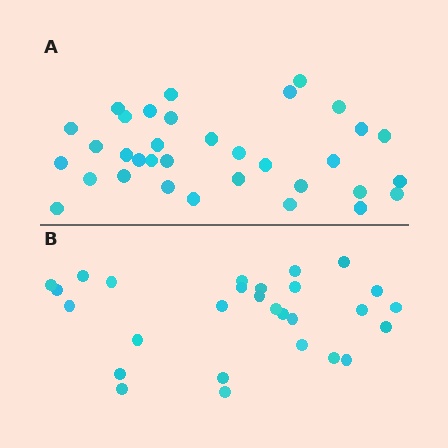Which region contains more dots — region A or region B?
Region A (the top region) has more dots.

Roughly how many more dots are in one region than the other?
Region A has about 6 more dots than region B.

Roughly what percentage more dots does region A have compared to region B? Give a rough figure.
About 20% more.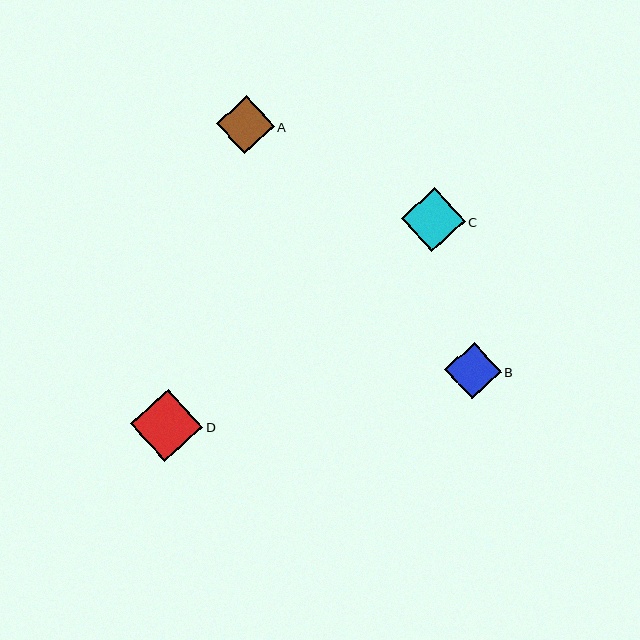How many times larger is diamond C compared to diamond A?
Diamond C is approximately 1.1 times the size of diamond A.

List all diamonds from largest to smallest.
From largest to smallest: D, C, A, B.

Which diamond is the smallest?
Diamond B is the smallest with a size of approximately 57 pixels.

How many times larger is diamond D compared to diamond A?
Diamond D is approximately 1.3 times the size of diamond A.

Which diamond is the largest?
Diamond D is the largest with a size of approximately 72 pixels.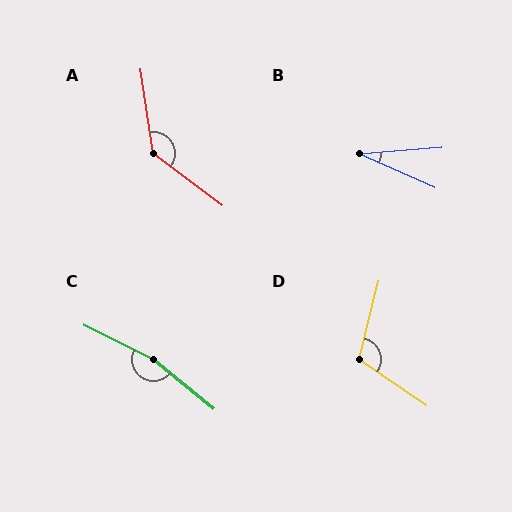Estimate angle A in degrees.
Approximately 136 degrees.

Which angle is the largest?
C, at approximately 167 degrees.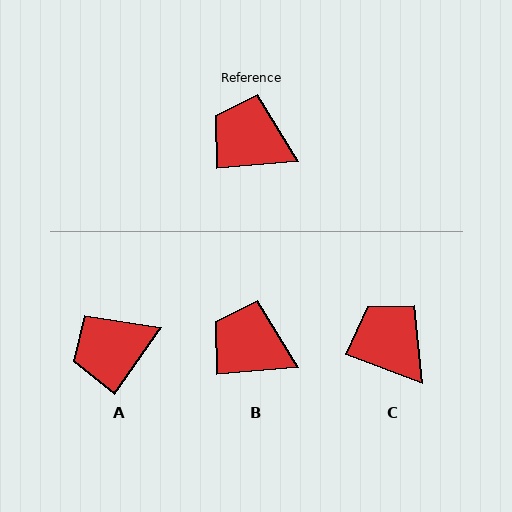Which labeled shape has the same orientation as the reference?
B.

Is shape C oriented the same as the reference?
No, it is off by about 25 degrees.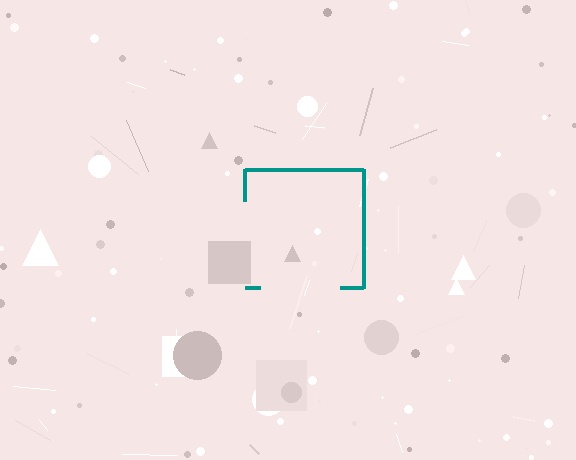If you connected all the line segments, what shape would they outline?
They would outline a square.